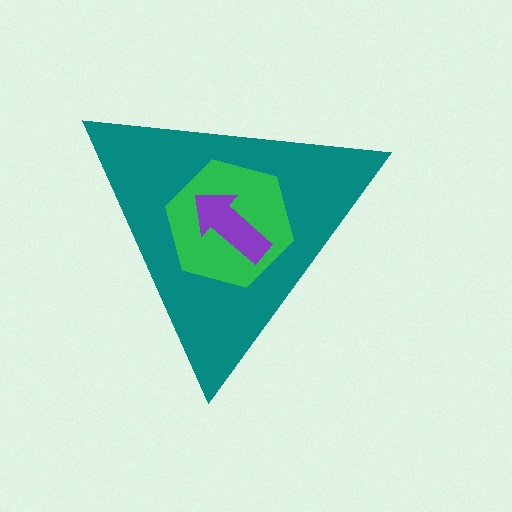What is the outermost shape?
The teal triangle.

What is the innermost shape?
The purple arrow.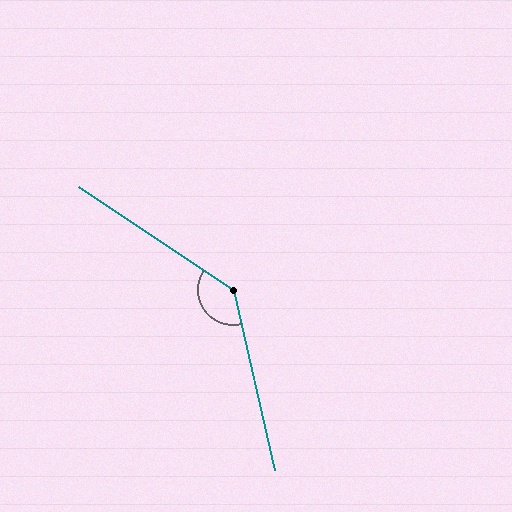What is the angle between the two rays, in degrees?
Approximately 137 degrees.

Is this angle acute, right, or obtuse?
It is obtuse.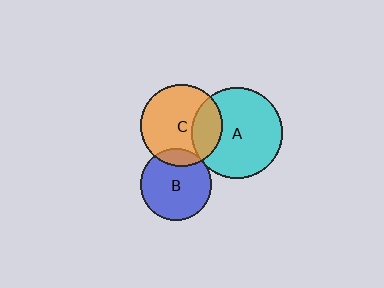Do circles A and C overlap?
Yes.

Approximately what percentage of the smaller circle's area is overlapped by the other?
Approximately 25%.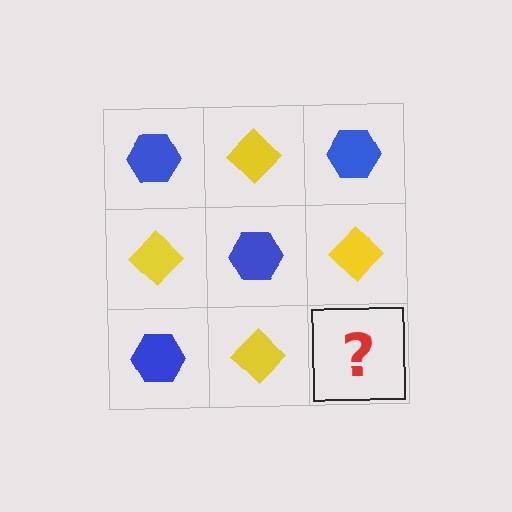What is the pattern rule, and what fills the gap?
The rule is that it alternates blue hexagon and yellow diamond in a checkerboard pattern. The gap should be filled with a blue hexagon.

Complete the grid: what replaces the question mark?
The question mark should be replaced with a blue hexagon.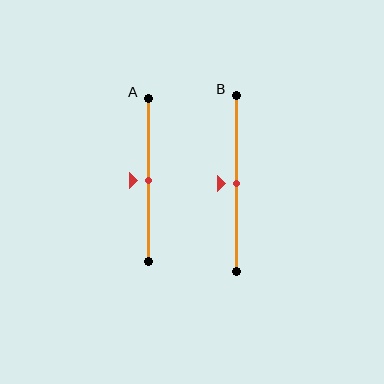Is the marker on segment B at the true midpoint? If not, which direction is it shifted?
Yes, the marker on segment B is at the true midpoint.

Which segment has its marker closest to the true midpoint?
Segment A has its marker closest to the true midpoint.